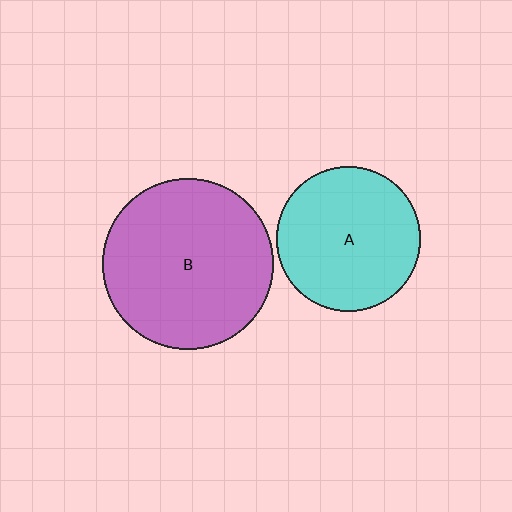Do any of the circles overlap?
No, none of the circles overlap.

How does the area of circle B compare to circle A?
Approximately 1.4 times.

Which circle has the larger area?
Circle B (purple).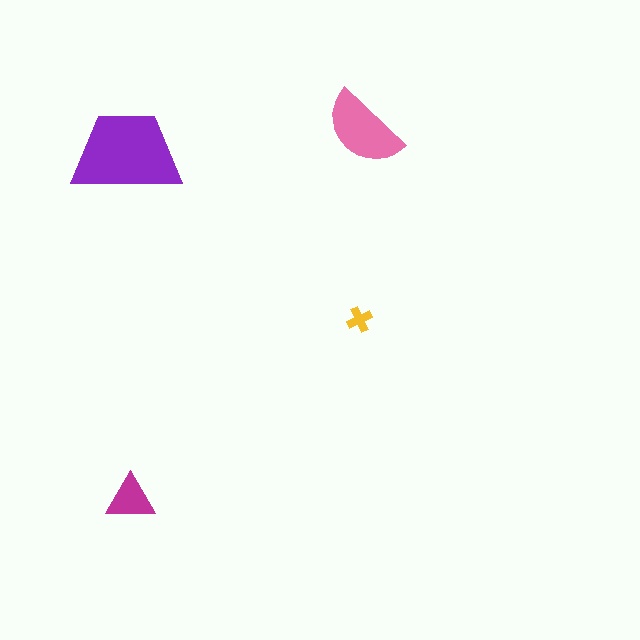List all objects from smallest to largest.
The yellow cross, the magenta triangle, the pink semicircle, the purple trapezoid.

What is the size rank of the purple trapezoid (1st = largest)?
1st.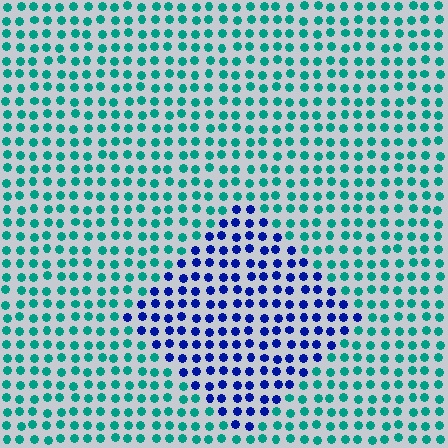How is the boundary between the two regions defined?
The boundary is defined purely by a slight shift in hue (about 62 degrees). Spacing, size, and orientation are identical on both sides.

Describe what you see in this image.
The image is filled with small teal elements in a uniform arrangement. A diamond-shaped region is visible where the elements are tinted to a slightly different hue, forming a subtle color boundary.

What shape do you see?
I see a diamond.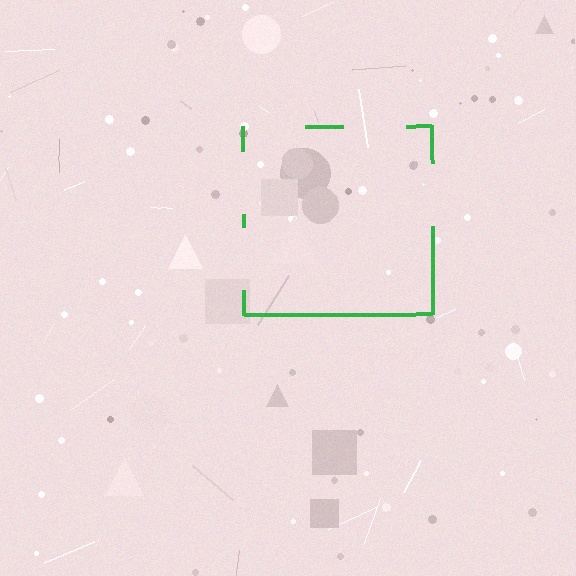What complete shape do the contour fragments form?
The contour fragments form a square.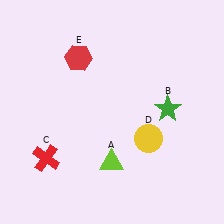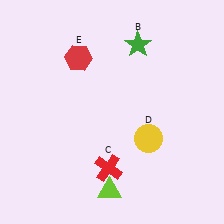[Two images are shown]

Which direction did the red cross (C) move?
The red cross (C) moved right.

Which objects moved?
The objects that moved are: the lime triangle (A), the green star (B), the red cross (C).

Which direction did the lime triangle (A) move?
The lime triangle (A) moved down.